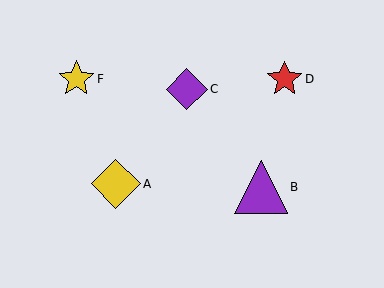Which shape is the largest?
The purple triangle (labeled B) is the largest.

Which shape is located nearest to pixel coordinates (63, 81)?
The yellow star (labeled F) at (76, 79) is nearest to that location.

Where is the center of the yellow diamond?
The center of the yellow diamond is at (116, 184).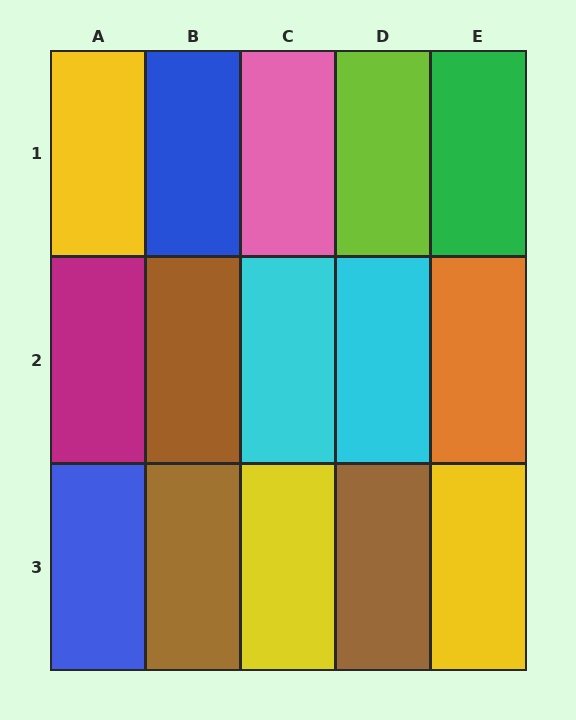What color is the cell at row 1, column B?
Blue.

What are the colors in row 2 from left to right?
Magenta, brown, cyan, cyan, orange.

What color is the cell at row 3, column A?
Blue.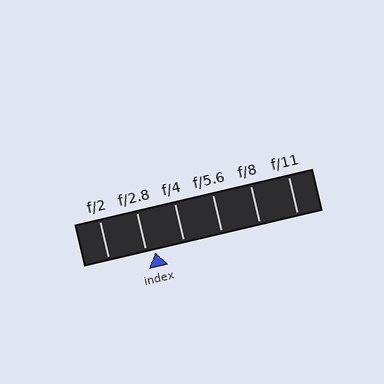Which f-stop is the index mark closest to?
The index mark is closest to f/2.8.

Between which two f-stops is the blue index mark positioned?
The index mark is between f/2.8 and f/4.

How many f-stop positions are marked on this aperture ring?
There are 6 f-stop positions marked.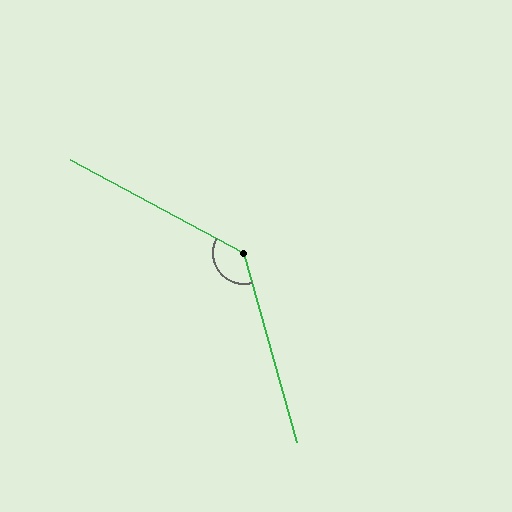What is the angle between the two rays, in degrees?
Approximately 134 degrees.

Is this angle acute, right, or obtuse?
It is obtuse.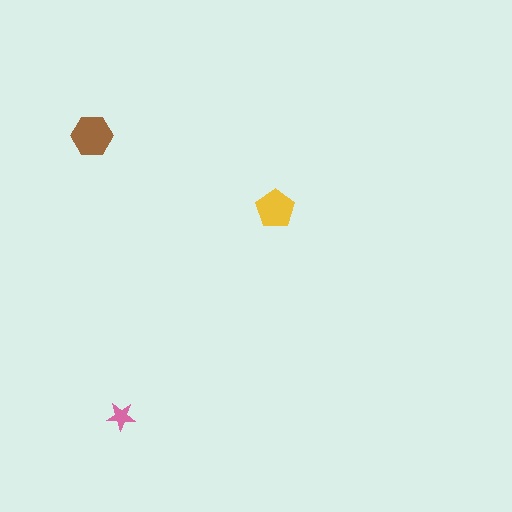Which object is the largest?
The brown hexagon.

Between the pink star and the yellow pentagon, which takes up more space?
The yellow pentagon.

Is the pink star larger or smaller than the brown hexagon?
Smaller.